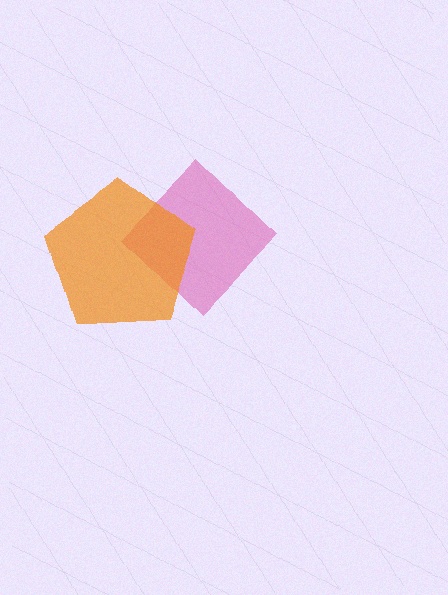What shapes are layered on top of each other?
The layered shapes are: a pink diamond, an orange pentagon.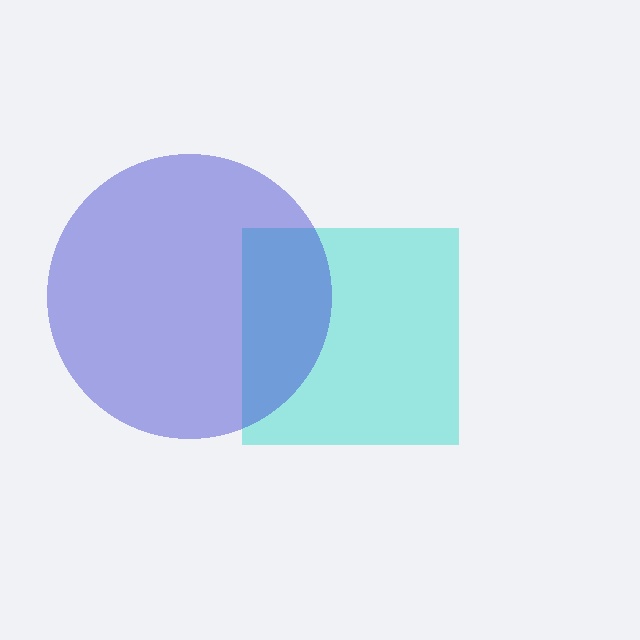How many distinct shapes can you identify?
There are 2 distinct shapes: a cyan square, a blue circle.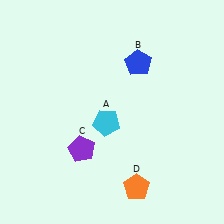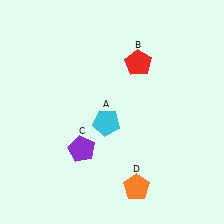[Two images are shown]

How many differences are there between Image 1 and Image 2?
There is 1 difference between the two images.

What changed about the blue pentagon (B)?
In Image 1, B is blue. In Image 2, it changed to red.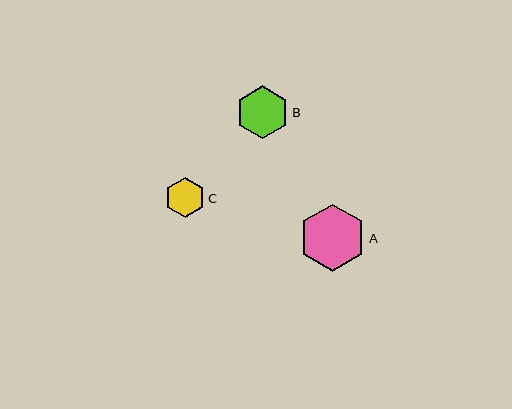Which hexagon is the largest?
Hexagon A is the largest with a size of approximately 67 pixels.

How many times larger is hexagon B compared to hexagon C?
Hexagon B is approximately 1.3 times the size of hexagon C.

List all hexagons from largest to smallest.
From largest to smallest: A, B, C.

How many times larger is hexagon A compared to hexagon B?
Hexagon A is approximately 1.3 times the size of hexagon B.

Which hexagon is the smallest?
Hexagon C is the smallest with a size of approximately 40 pixels.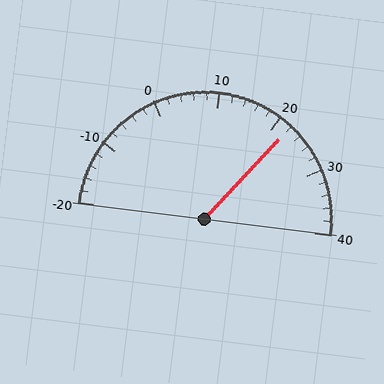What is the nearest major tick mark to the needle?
The nearest major tick mark is 20.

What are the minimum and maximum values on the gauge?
The gauge ranges from -20 to 40.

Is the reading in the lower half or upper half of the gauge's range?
The reading is in the upper half of the range (-20 to 40).